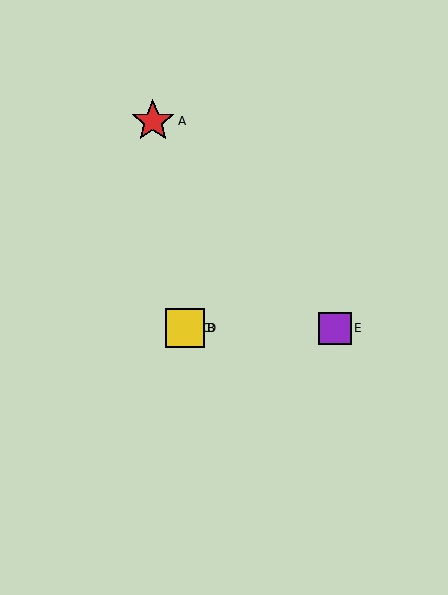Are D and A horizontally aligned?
No, D is at y≈328 and A is at y≈121.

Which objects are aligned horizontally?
Objects B, C, D, E are aligned horizontally.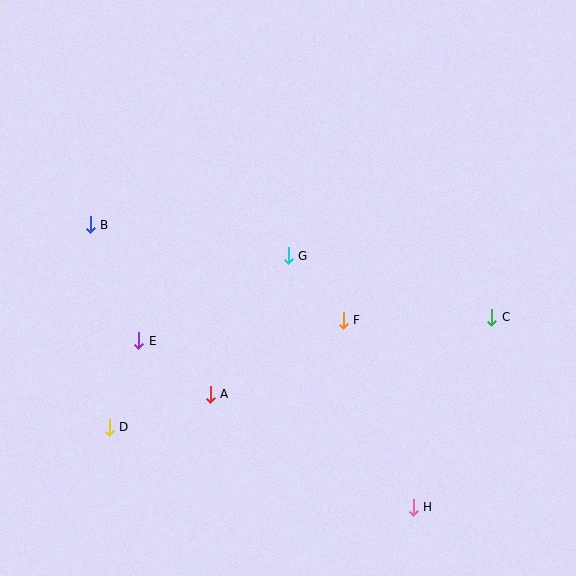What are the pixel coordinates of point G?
Point G is at (288, 256).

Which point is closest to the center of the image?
Point G at (288, 256) is closest to the center.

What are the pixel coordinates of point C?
Point C is at (492, 317).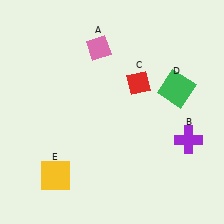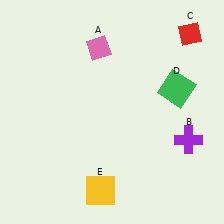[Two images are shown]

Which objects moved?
The objects that moved are: the red diamond (C), the yellow square (E).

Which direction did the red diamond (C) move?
The red diamond (C) moved right.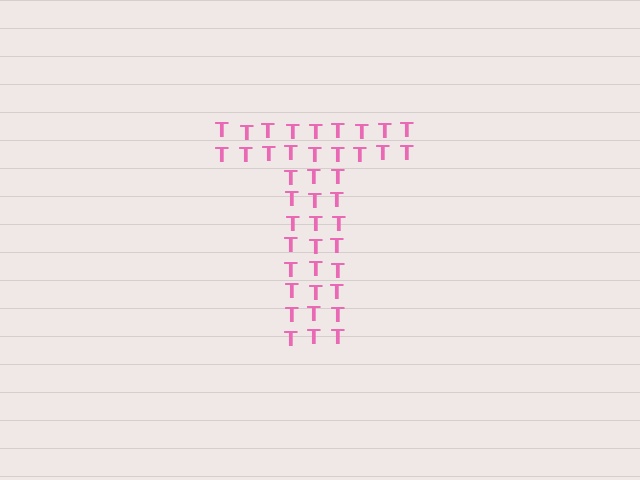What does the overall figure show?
The overall figure shows the letter T.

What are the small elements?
The small elements are letter T's.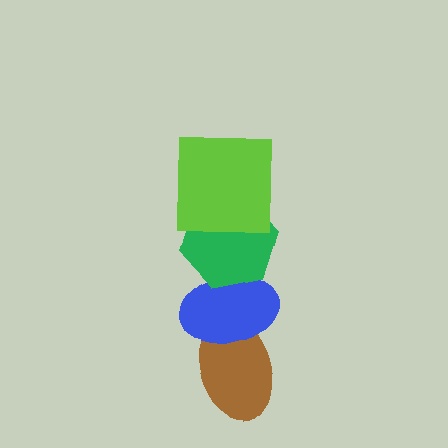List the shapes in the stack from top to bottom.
From top to bottom: the lime square, the green hexagon, the blue ellipse, the brown ellipse.